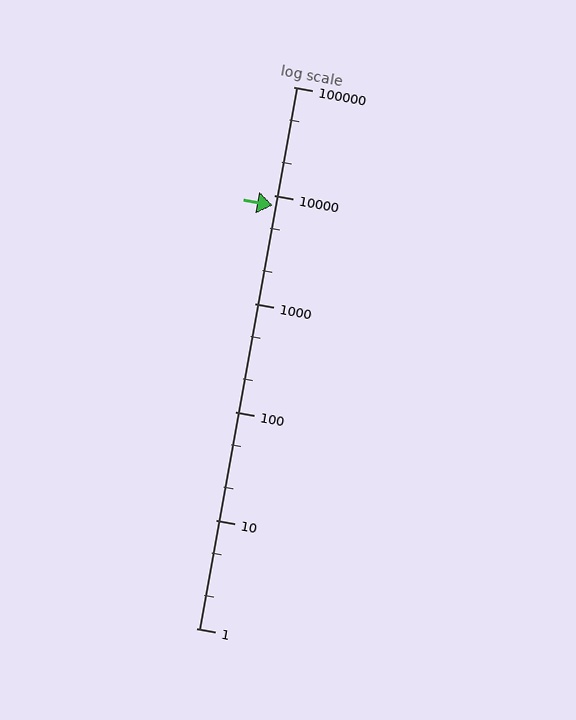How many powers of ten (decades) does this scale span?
The scale spans 5 decades, from 1 to 100000.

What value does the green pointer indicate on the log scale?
The pointer indicates approximately 8000.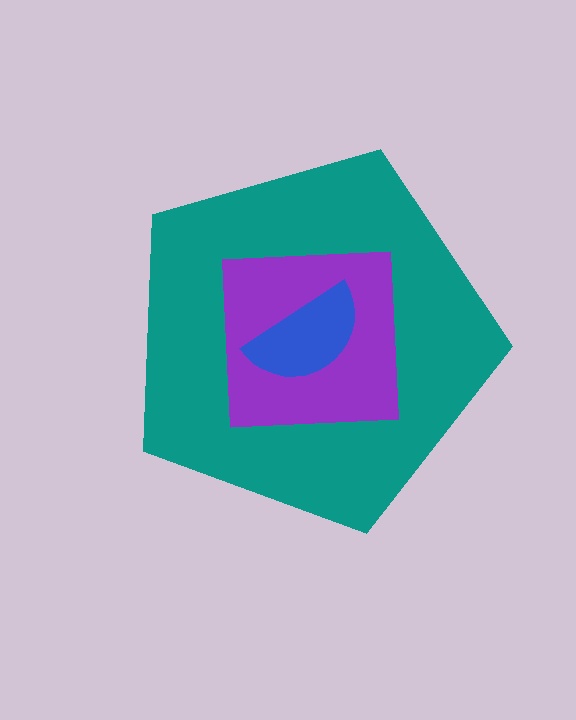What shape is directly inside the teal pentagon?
The purple square.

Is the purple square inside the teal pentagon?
Yes.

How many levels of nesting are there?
3.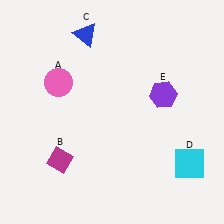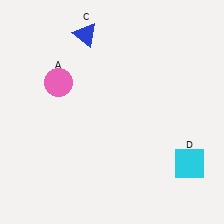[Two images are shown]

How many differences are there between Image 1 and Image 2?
There are 2 differences between the two images.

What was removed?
The purple hexagon (E), the magenta diamond (B) were removed in Image 2.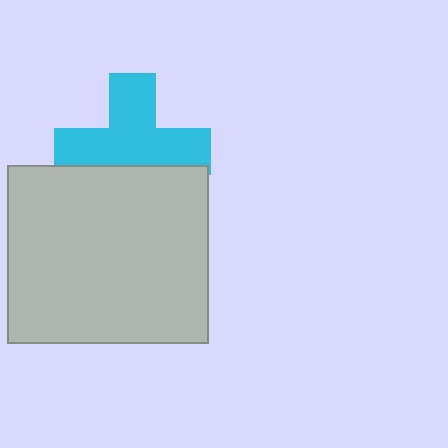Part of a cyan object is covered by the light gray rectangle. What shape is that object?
It is a cross.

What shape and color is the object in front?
The object in front is a light gray rectangle.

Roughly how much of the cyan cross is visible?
Most of it is visible (roughly 68%).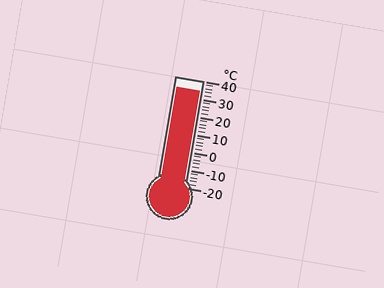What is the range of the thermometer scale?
The thermometer scale ranges from -20°C to 40°C.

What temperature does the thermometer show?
The thermometer shows approximately 34°C.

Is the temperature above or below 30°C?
The temperature is above 30°C.